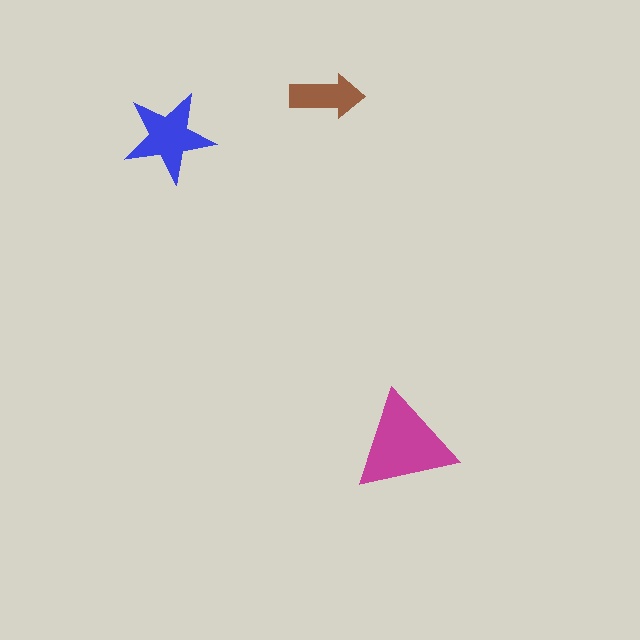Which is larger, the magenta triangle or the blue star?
The magenta triangle.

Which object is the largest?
The magenta triangle.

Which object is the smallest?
The brown arrow.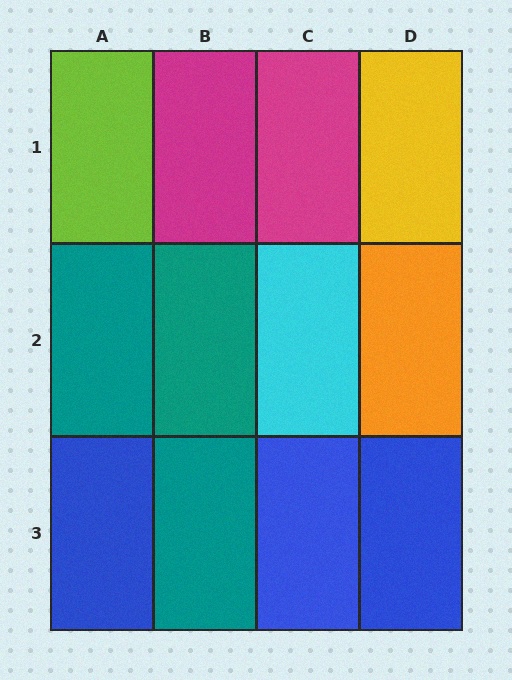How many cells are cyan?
1 cell is cyan.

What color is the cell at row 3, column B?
Teal.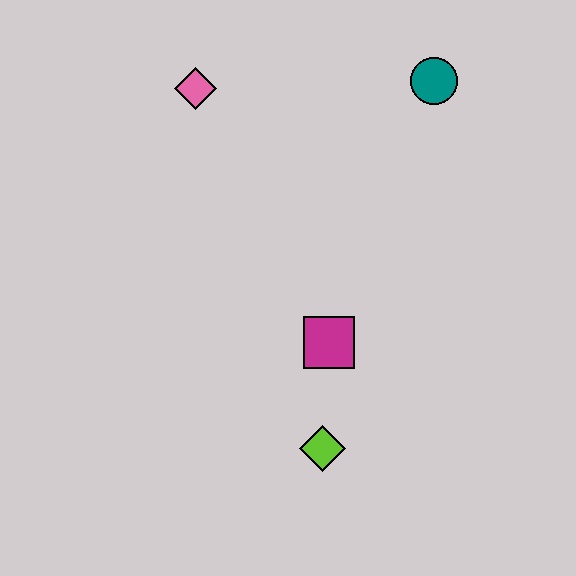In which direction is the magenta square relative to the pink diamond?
The magenta square is below the pink diamond.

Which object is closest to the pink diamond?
The teal circle is closest to the pink diamond.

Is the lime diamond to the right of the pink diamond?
Yes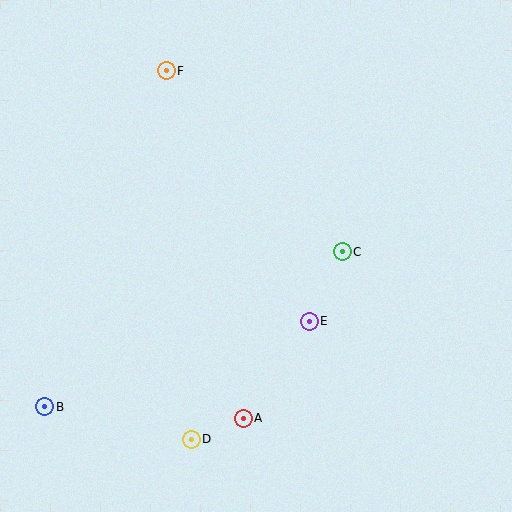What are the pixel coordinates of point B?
Point B is at (45, 407).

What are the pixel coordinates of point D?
Point D is at (191, 439).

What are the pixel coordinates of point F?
Point F is at (166, 71).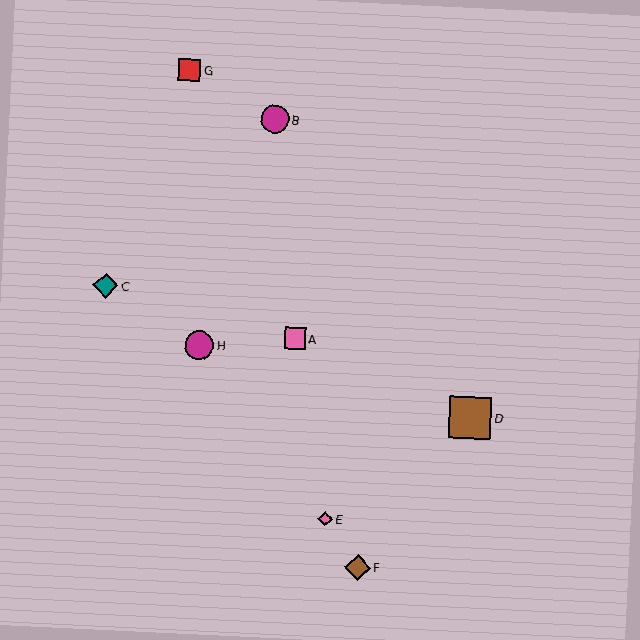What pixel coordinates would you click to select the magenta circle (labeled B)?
Click at (275, 119) to select the magenta circle B.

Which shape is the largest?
The brown square (labeled D) is the largest.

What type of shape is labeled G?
Shape G is a red square.